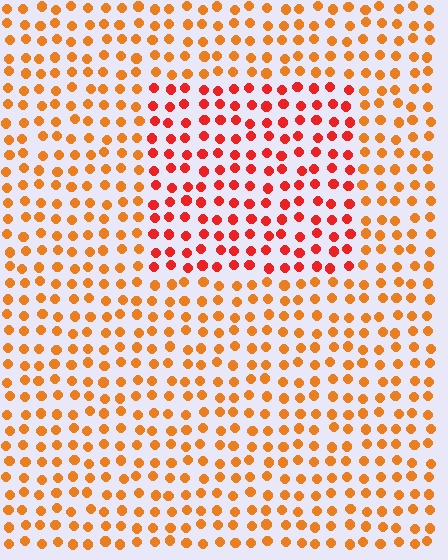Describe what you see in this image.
The image is filled with small orange elements in a uniform arrangement. A rectangle-shaped region is visible where the elements are tinted to a slightly different hue, forming a subtle color boundary.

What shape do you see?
I see a rectangle.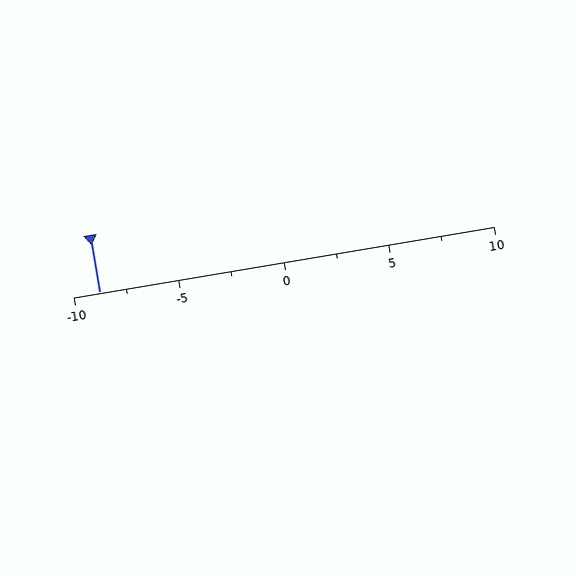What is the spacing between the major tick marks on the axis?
The major ticks are spaced 5 apart.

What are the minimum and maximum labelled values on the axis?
The axis runs from -10 to 10.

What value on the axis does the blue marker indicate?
The marker indicates approximately -8.8.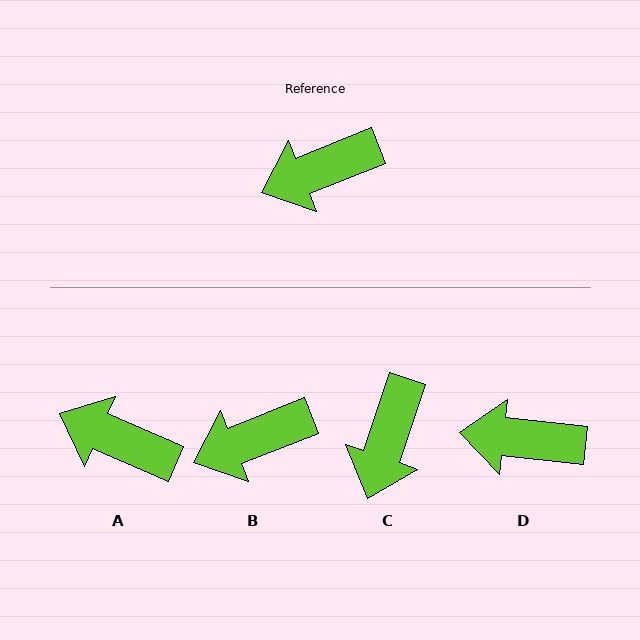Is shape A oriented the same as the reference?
No, it is off by about 45 degrees.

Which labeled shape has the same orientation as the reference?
B.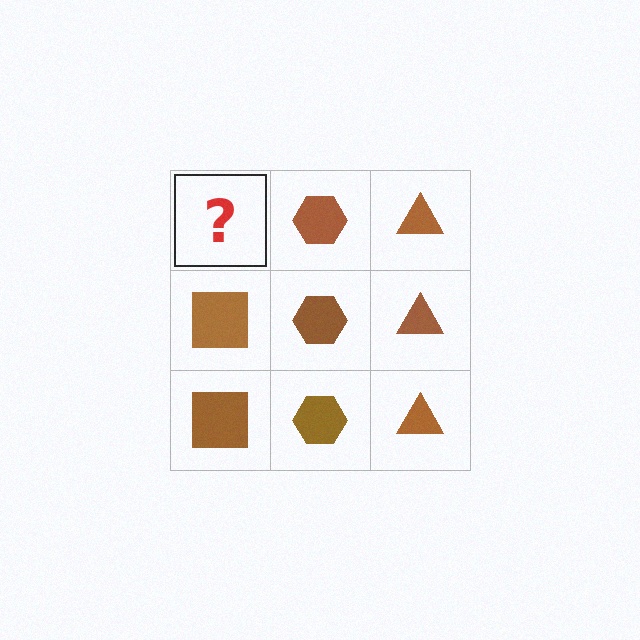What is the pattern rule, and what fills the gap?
The rule is that each column has a consistent shape. The gap should be filled with a brown square.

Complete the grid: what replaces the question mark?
The question mark should be replaced with a brown square.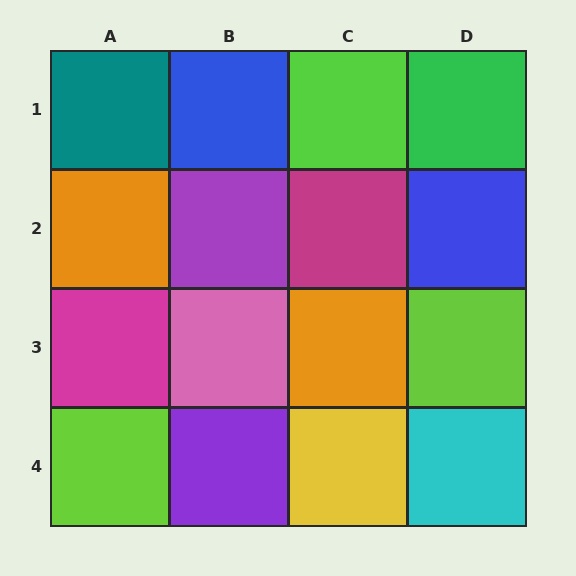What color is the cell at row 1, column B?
Blue.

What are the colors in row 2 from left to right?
Orange, purple, magenta, blue.